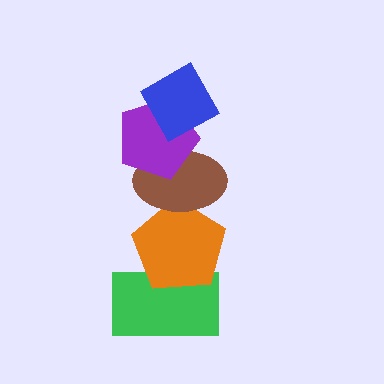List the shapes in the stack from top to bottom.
From top to bottom: the blue diamond, the purple pentagon, the brown ellipse, the orange pentagon, the green rectangle.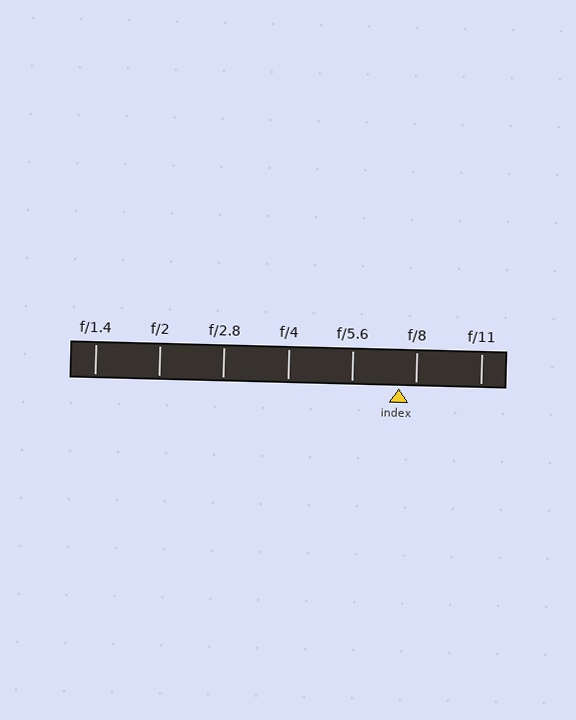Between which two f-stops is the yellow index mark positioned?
The index mark is between f/5.6 and f/8.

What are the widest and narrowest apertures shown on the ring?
The widest aperture shown is f/1.4 and the narrowest is f/11.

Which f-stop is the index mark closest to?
The index mark is closest to f/8.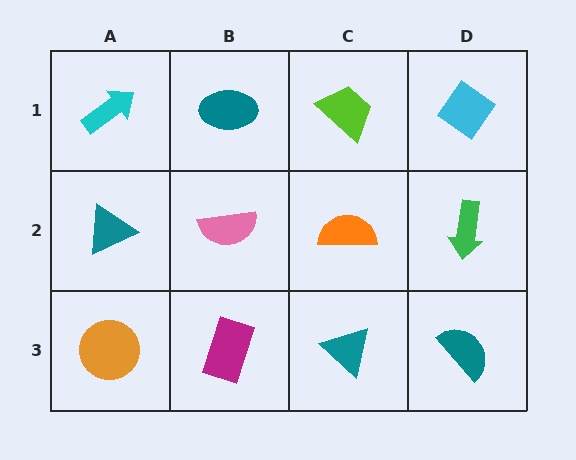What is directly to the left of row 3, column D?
A teal triangle.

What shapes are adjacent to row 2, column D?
A cyan diamond (row 1, column D), a teal semicircle (row 3, column D), an orange semicircle (row 2, column C).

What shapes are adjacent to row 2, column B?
A teal ellipse (row 1, column B), a magenta rectangle (row 3, column B), a teal triangle (row 2, column A), an orange semicircle (row 2, column C).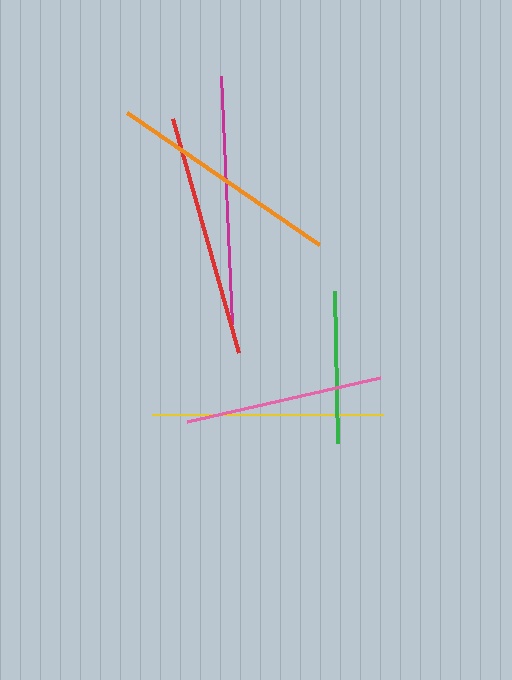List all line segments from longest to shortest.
From longest to shortest: magenta, red, orange, yellow, pink, green.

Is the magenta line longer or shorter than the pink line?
The magenta line is longer than the pink line.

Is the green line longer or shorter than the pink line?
The pink line is longer than the green line.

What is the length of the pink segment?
The pink segment is approximately 198 pixels long.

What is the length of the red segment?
The red segment is approximately 243 pixels long.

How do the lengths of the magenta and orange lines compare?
The magenta and orange lines are approximately the same length.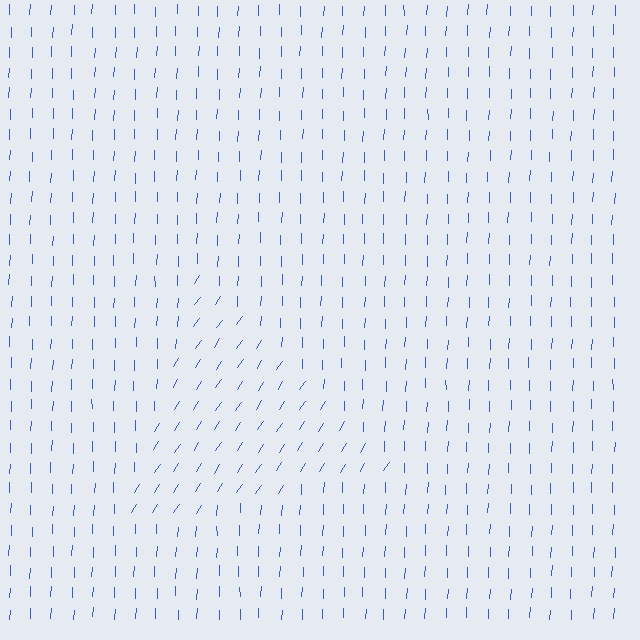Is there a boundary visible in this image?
Yes, there is a texture boundary formed by a change in line orientation.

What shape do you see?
I see a triangle.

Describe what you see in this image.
The image is filled with small blue line segments. A triangle region in the image has lines oriented differently from the surrounding lines, creating a visible texture boundary.